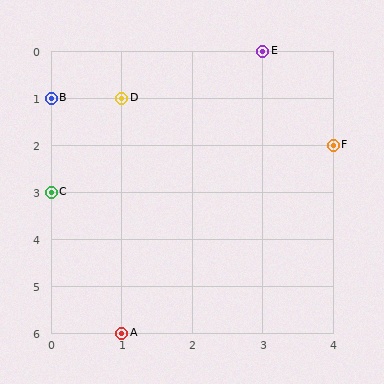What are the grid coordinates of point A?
Point A is at grid coordinates (1, 6).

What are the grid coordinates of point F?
Point F is at grid coordinates (4, 2).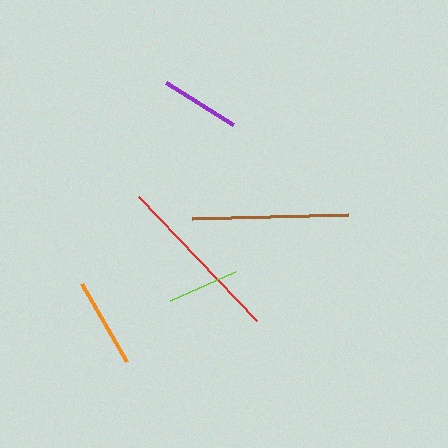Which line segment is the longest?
The red line is the longest at approximately 172 pixels.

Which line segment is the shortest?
The lime line is the shortest at approximately 72 pixels.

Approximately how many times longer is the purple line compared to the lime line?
The purple line is approximately 1.1 times the length of the lime line.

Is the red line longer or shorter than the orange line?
The red line is longer than the orange line.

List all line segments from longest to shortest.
From longest to shortest: red, brown, orange, purple, lime.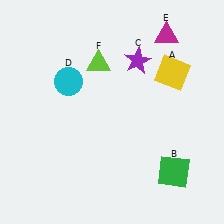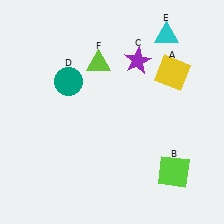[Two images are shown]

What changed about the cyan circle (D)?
In Image 1, D is cyan. In Image 2, it changed to teal.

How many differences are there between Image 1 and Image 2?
There are 3 differences between the two images.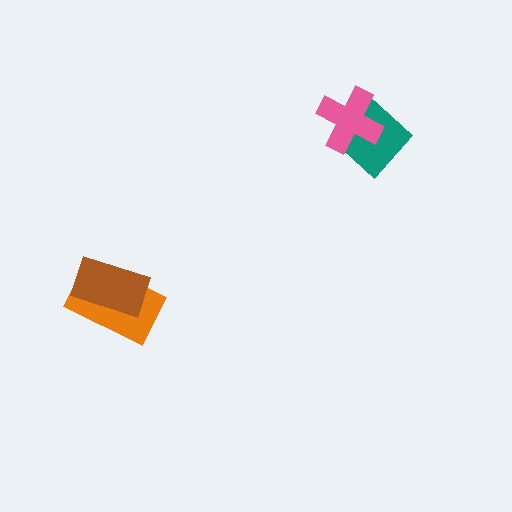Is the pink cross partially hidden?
No, no other shape covers it.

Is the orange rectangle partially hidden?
Yes, it is partially covered by another shape.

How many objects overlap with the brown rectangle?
1 object overlaps with the brown rectangle.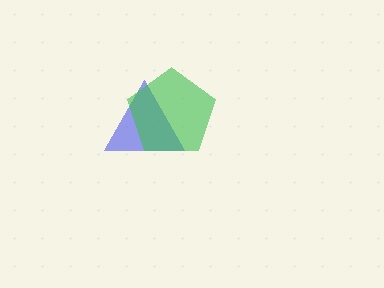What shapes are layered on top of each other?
The layered shapes are: a blue triangle, a green pentagon.